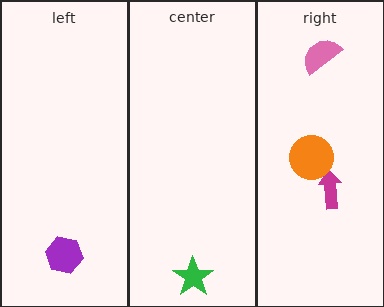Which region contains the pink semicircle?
The right region.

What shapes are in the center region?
The green star.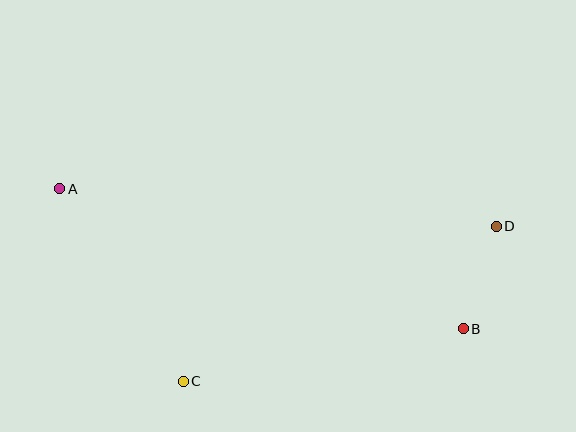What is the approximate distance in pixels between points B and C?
The distance between B and C is approximately 285 pixels.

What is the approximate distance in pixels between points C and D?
The distance between C and D is approximately 349 pixels.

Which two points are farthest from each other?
Points A and D are farthest from each other.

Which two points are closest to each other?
Points B and D are closest to each other.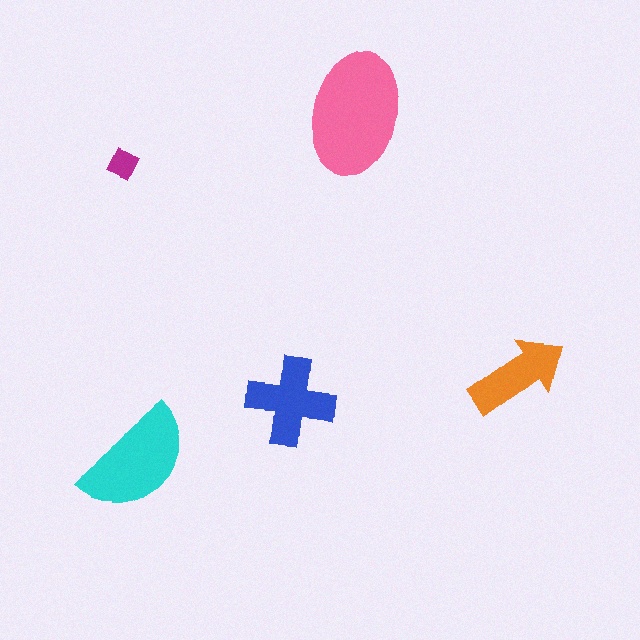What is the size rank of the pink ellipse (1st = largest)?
1st.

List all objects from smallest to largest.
The magenta diamond, the orange arrow, the blue cross, the cyan semicircle, the pink ellipse.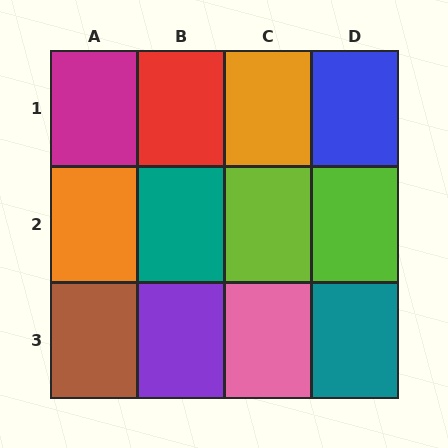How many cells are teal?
2 cells are teal.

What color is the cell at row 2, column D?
Lime.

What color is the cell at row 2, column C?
Lime.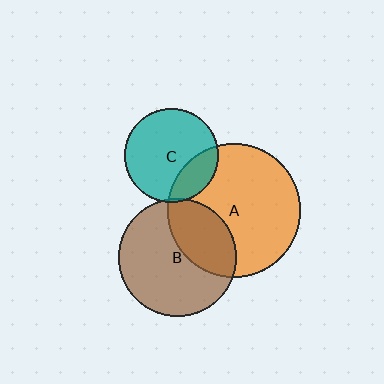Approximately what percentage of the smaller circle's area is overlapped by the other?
Approximately 25%.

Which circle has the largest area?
Circle A (orange).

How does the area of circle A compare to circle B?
Approximately 1.3 times.